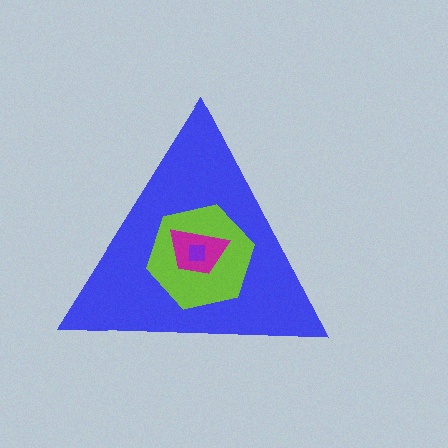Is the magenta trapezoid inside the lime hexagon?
Yes.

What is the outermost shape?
The blue triangle.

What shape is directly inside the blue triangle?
The lime hexagon.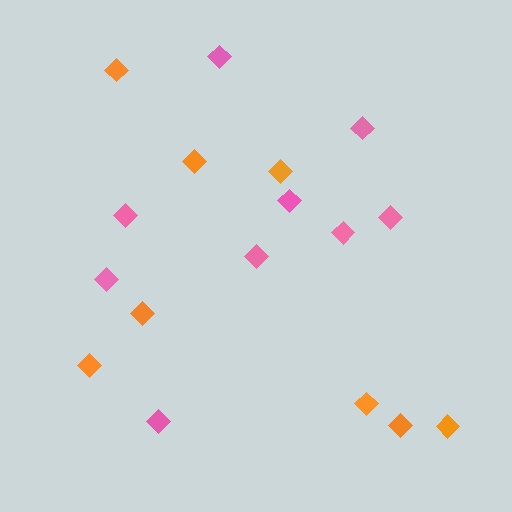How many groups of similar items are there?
There are 2 groups: one group of orange diamonds (8) and one group of pink diamonds (9).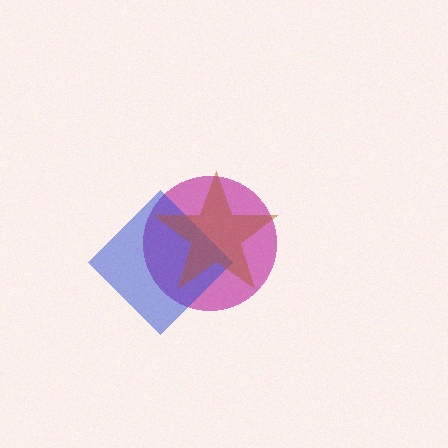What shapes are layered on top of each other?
The layered shapes are: a magenta circle, a blue diamond, a brown star.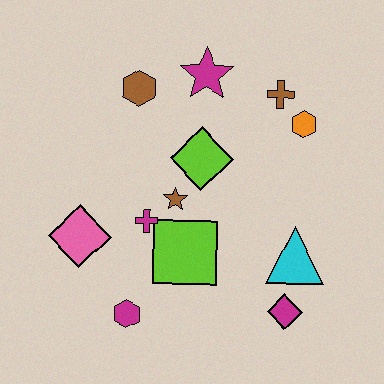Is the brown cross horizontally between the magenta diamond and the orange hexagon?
No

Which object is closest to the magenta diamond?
The cyan triangle is closest to the magenta diamond.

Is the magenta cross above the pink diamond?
Yes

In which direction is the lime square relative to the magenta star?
The lime square is below the magenta star.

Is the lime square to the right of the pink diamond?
Yes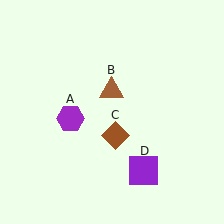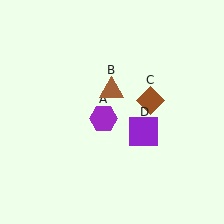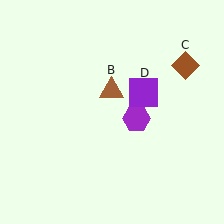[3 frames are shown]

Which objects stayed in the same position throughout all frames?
Brown triangle (object B) remained stationary.